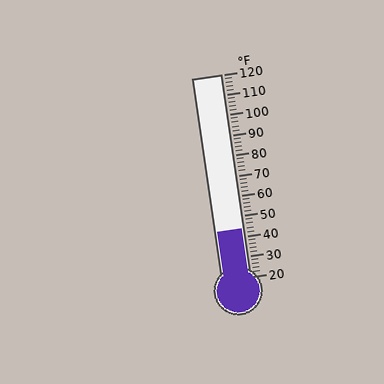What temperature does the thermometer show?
The thermometer shows approximately 44°F.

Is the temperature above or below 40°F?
The temperature is above 40°F.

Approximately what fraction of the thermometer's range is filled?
The thermometer is filled to approximately 25% of its range.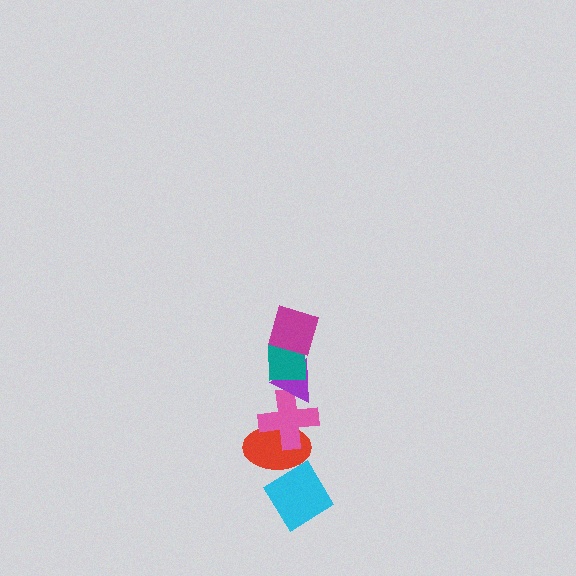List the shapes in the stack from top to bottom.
From top to bottom: the magenta square, the teal square, the purple triangle, the pink cross, the red ellipse, the cyan diamond.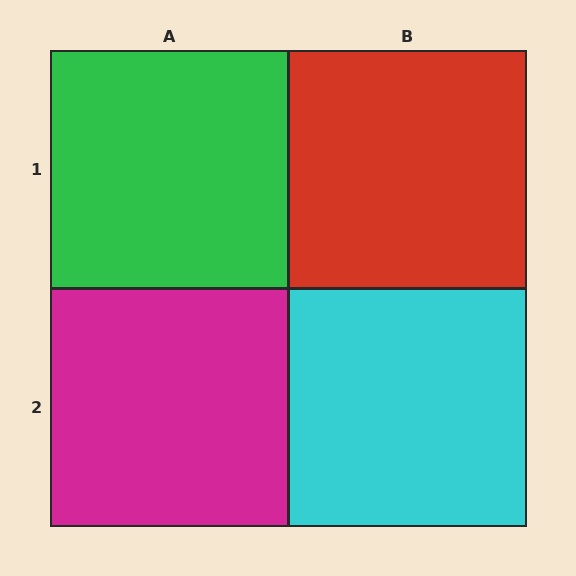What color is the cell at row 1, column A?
Green.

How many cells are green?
1 cell is green.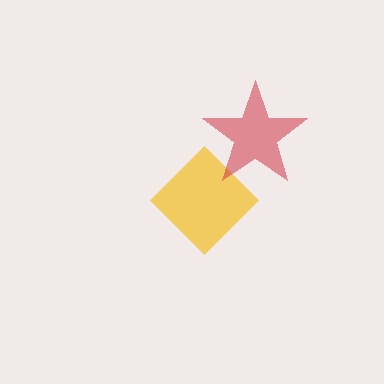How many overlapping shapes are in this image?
There are 2 overlapping shapes in the image.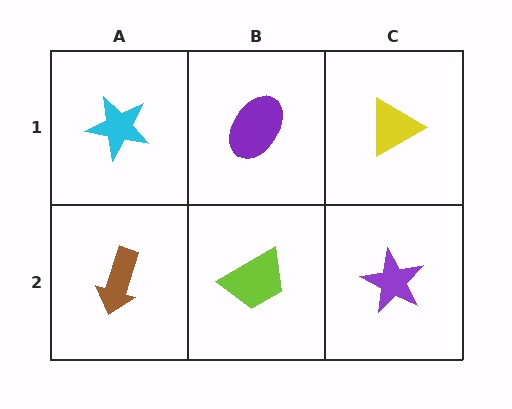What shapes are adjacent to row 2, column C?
A yellow triangle (row 1, column C), a lime trapezoid (row 2, column B).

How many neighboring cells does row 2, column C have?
2.